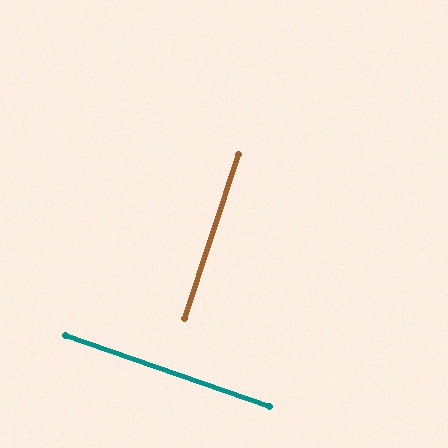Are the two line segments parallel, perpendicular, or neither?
Perpendicular — they meet at approximately 89°.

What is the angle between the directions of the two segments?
Approximately 89 degrees.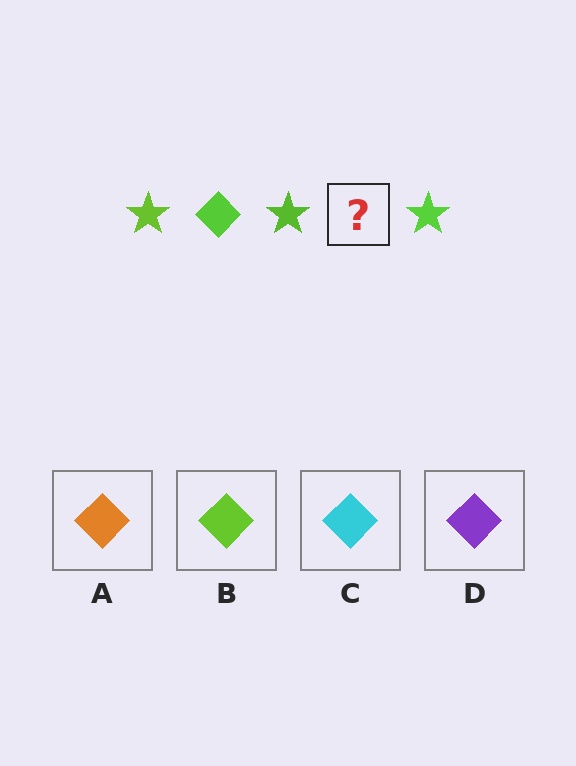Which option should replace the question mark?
Option B.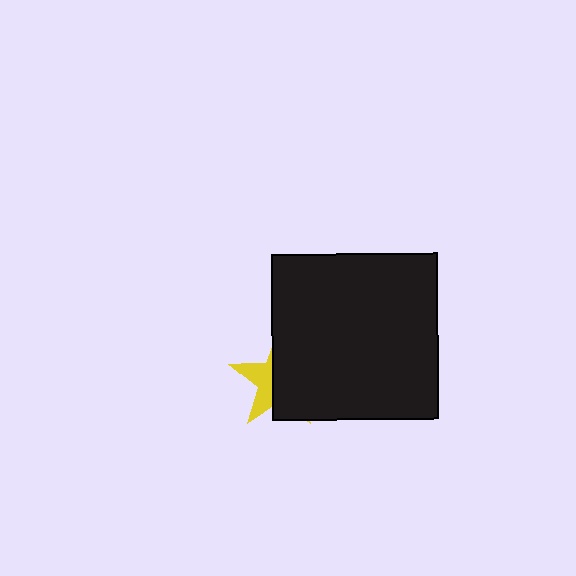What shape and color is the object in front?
The object in front is a black square.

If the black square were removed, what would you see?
You would see the complete yellow star.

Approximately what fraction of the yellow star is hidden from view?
Roughly 63% of the yellow star is hidden behind the black square.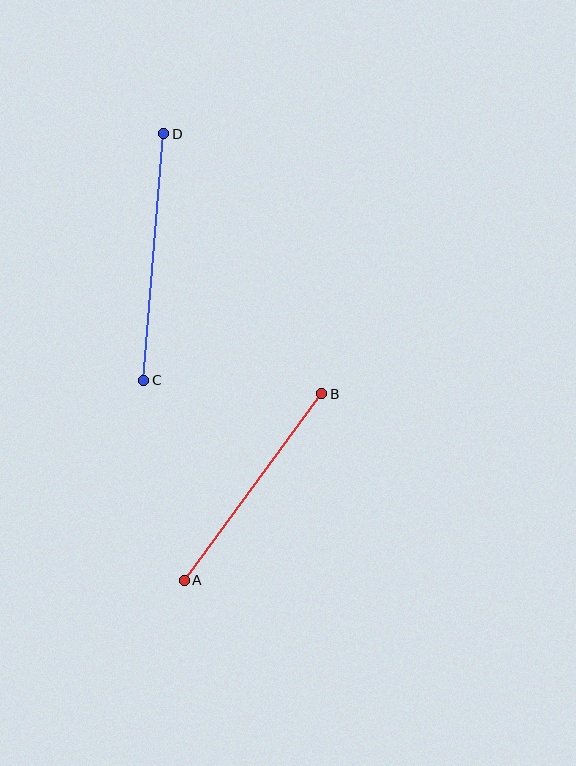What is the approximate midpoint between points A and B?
The midpoint is at approximately (253, 487) pixels.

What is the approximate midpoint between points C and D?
The midpoint is at approximately (154, 257) pixels.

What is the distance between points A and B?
The distance is approximately 232 pixels.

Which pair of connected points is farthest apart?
Points C and D are farthest apart.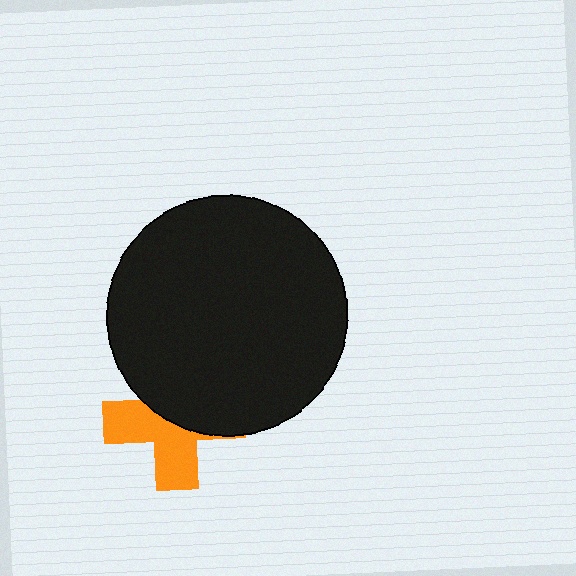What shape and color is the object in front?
The object in front is a black circle.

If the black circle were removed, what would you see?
You would see the complete orange cross.